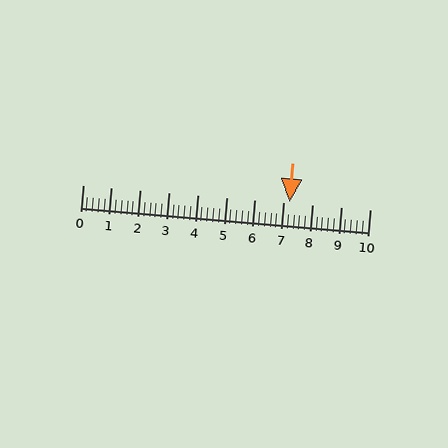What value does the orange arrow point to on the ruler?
The orange arrow points to approximately 7.2.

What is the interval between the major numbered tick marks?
The major tick marks are spaced 1 units apart.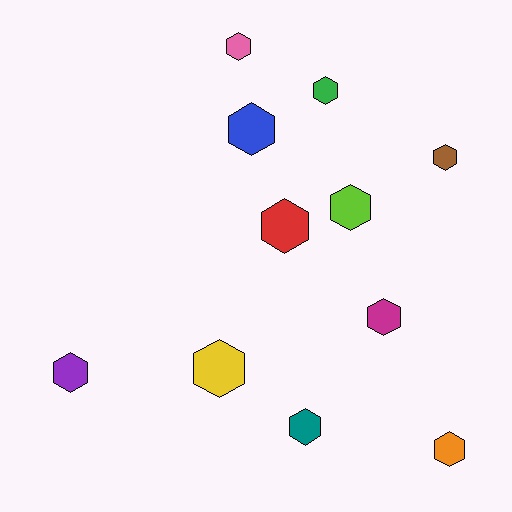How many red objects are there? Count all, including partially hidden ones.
There is 1 red object.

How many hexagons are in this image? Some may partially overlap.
There are 11 hexagons.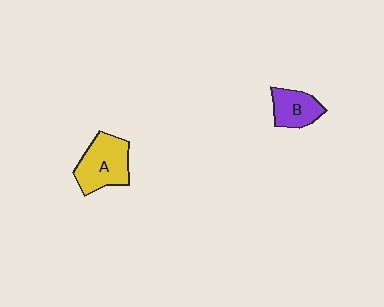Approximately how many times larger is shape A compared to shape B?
Approximately 1.5 times.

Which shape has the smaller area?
Shape B (purple).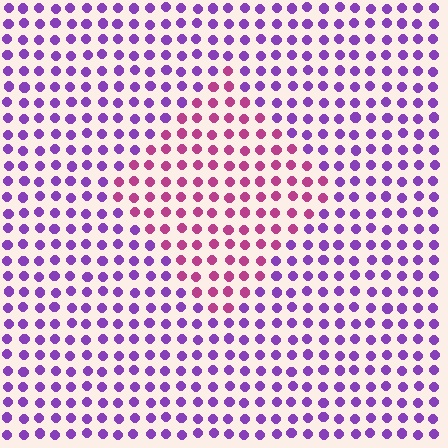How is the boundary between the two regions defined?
The boundary is defined purely by a slight shift in hue (about 47 degrees). Spacing, size, and orientation are identical on both sides.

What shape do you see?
I see a diamond.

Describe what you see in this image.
The image is filled with small purple elements in a uniform arrangement. A diamond-shaped region is visible where the elements are tinted to a slightly different hue, forming a subtle color boundary.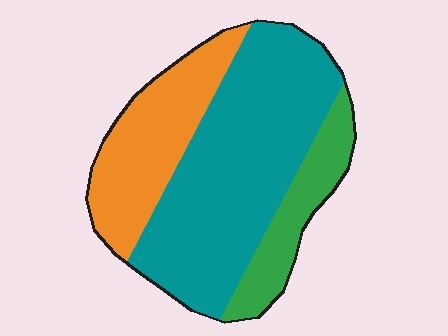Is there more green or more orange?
Orange.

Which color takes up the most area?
Teal, at roughly 55%.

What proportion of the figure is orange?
Orange covers about 25% of the figure.